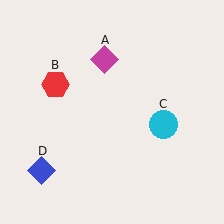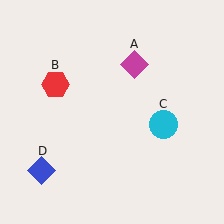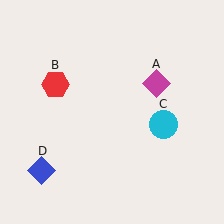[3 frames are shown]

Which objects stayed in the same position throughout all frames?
Red hexagon (object B) and cyan circle (object C) and blue diamond (object D) remained stationary.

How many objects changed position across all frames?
1 object changed position: magenta diamond (object A).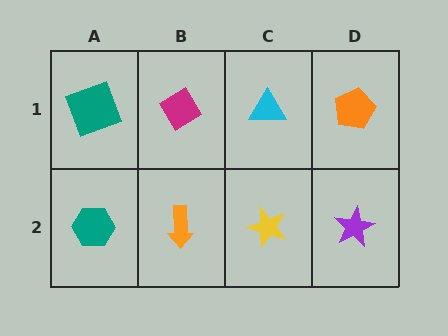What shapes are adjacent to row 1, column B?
An orange arrow (row 2, column B), a teal square (row 1, column A), a cyan triangle (row 1, column C).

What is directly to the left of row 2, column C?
An orange arrow.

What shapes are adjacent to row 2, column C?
A cyan triangle (row 1, column C), an orange arrow (row 2, column B), a purple star (row 2, column D).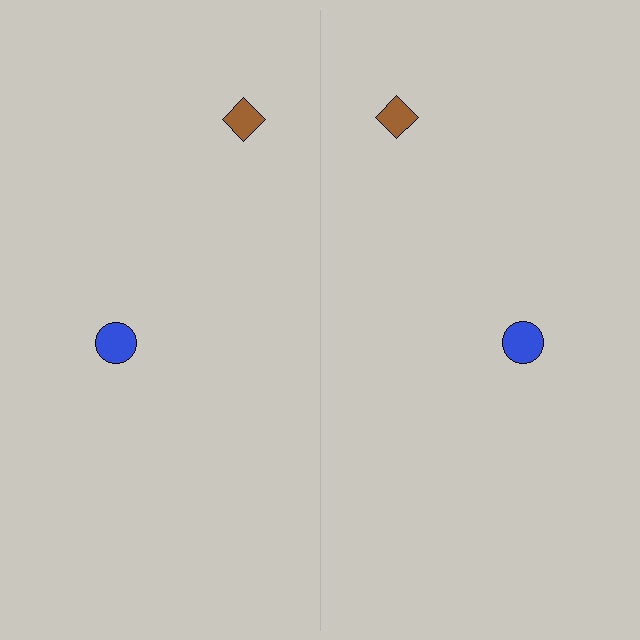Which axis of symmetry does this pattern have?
The pattern has a vertical axis of symmetry running through the center of the image.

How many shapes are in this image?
There are 4 shapes in this image.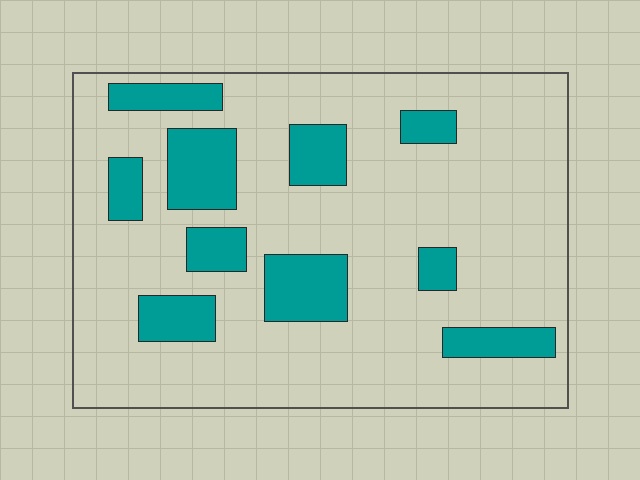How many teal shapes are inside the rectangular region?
10.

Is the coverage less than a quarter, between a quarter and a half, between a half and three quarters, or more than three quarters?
Less than a quarter.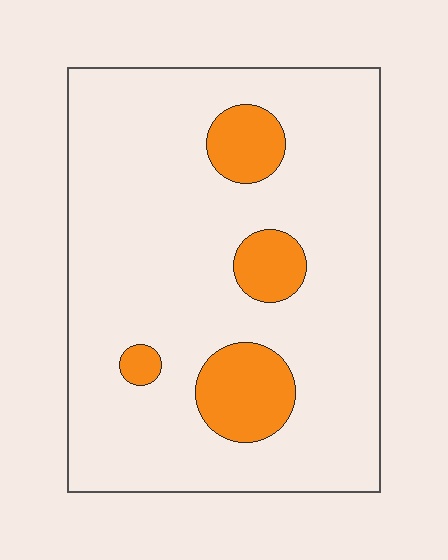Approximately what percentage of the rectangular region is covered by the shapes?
Approximately 15%.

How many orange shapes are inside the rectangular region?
4.